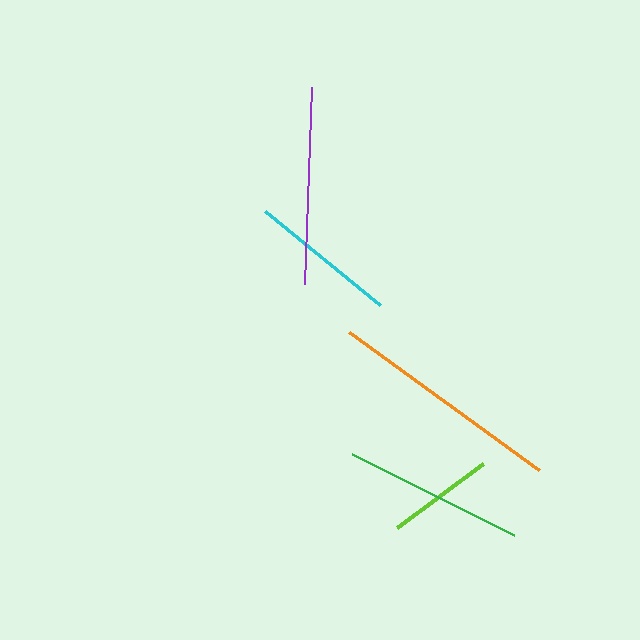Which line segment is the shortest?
The lime line is the shortest at approximately 108 pixels.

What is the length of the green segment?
The green segment is approximately 181 pixels long.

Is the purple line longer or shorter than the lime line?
The purple line is longer than the lime line.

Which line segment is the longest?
The orange line is the longest at approximately 235 pixels.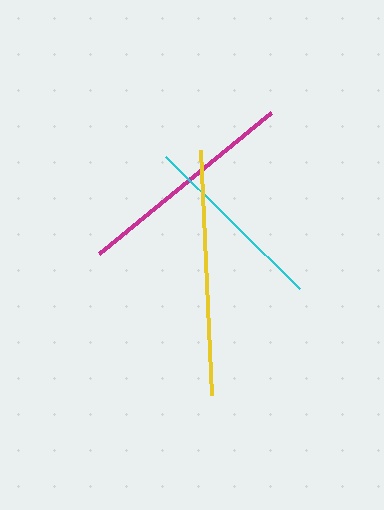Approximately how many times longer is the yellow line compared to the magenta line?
The yellow line is approximately 1.1 times the length of the magenta line.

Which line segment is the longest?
The yellow line is the longest at approximately 245 pixels.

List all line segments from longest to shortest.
From longest to shortest: yellow, magenta, cyan.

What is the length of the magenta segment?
The magenta segment is approximately 222 pixels long.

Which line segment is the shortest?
The cyan line is the shortest at approximately 188 pixels.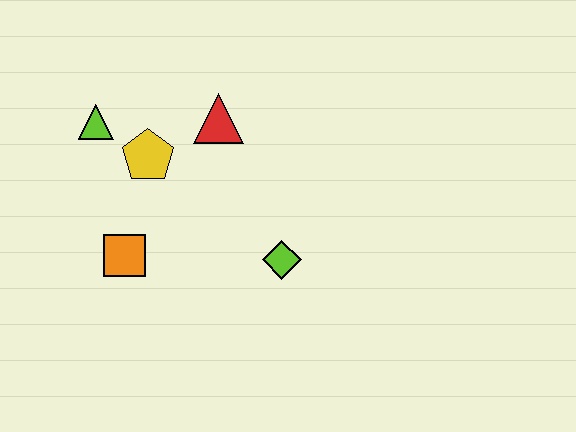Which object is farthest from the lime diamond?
The lime triangle is farthest from the lime diamond.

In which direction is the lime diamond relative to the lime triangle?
The lime diamond is to the right of the lime triangle.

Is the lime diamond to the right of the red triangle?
Yes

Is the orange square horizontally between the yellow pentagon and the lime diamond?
No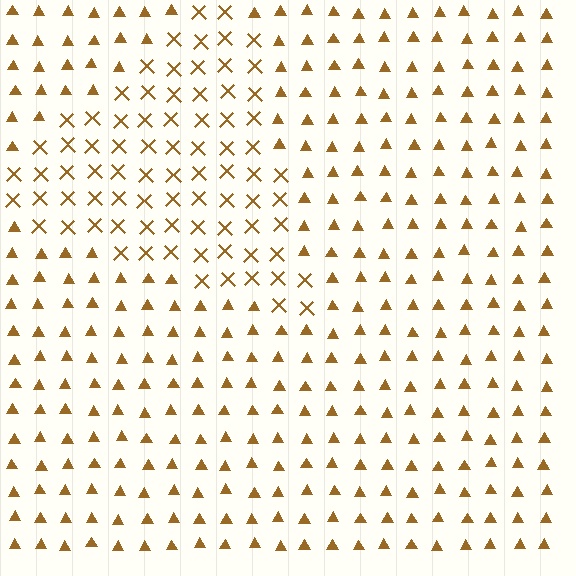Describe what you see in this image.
The image is filled with small brown elements arranged in a uniform grid. A triangle-shaped region contains X marks, while the surrounding area contains triangles. The boundary is defined purely by the change in element shape.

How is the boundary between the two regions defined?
The boundary is defined by a change in element shape: X marks inside vs. triangles outside. All elements share the same color and spacing.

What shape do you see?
I see a triangle.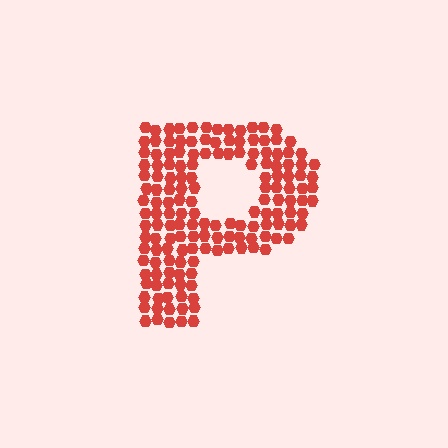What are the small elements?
The small elements are hexagons.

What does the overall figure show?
The overall figure shows the letter P.